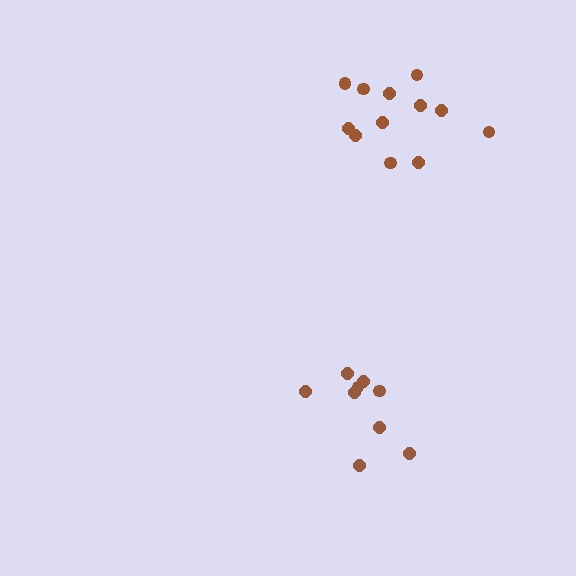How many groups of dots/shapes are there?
There are 2 groups.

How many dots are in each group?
Group 1: 12 dots, Group 2: 9 dots (21 total).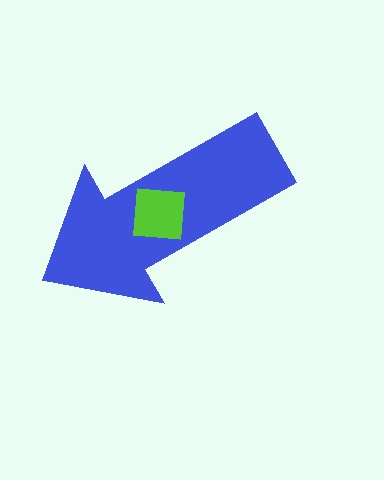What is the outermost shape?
The blue arrow.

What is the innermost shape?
The lime square.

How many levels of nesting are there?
2.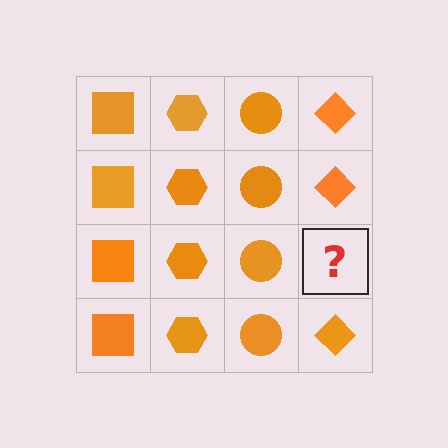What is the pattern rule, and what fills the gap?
The rule is that each column has a consistent shape. The gap should be filled with an orange diamond.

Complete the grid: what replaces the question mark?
The question mark should be replaced with an orange diamond.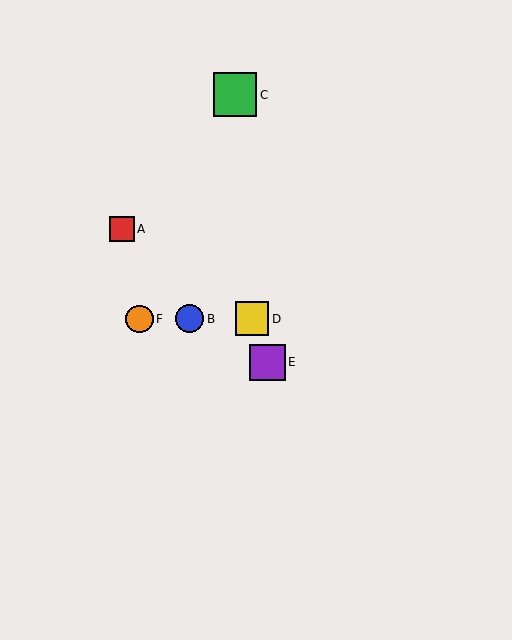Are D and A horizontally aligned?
No, D is at y≈319 and A is at y≈229.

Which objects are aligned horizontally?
Objects B, D, F are aligned horizontally.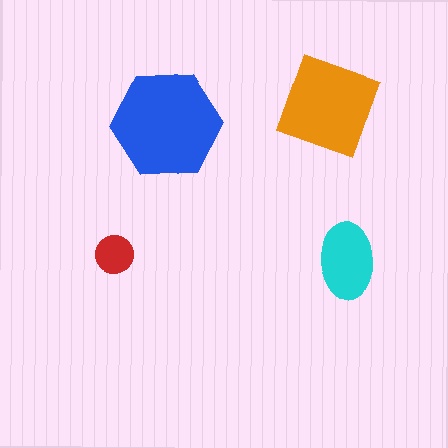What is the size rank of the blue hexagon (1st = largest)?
1st.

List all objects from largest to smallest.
The blue hexagon, the orange diamond, the cyan ellipse, the red circle.